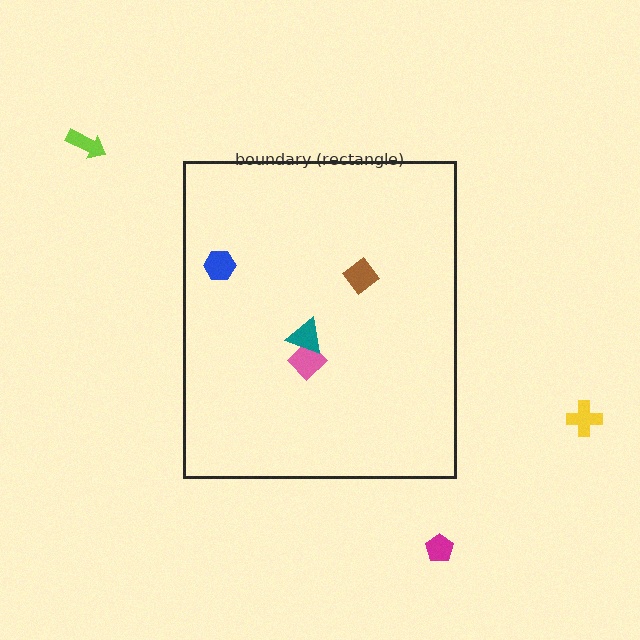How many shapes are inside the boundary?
4 inside, 3 outside.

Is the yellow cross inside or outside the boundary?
Outside.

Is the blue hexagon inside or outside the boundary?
Inside.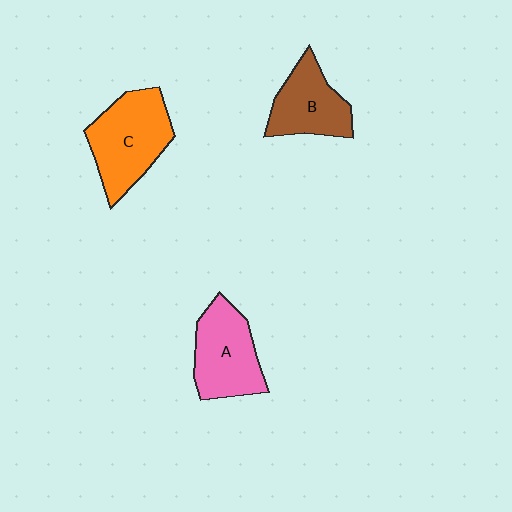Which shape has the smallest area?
Shape B (brown).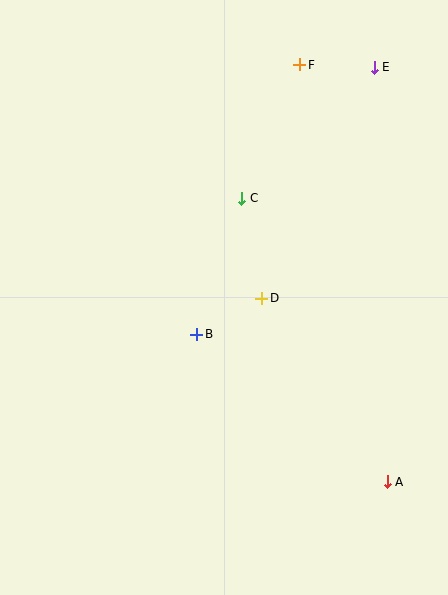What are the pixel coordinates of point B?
Point B is at (197, 334).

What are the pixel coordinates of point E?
Point E is at (374, 67).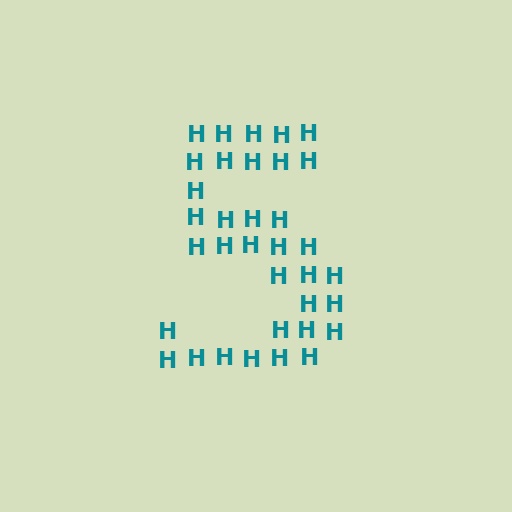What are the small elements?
The small elements are letter H's.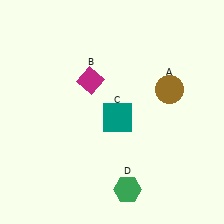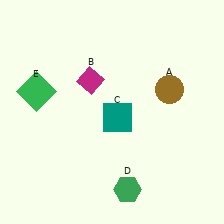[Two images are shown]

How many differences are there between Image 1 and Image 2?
There is 1 difference between the two images.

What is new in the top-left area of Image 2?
A green square (E) was added in the top-left area of Image 2.